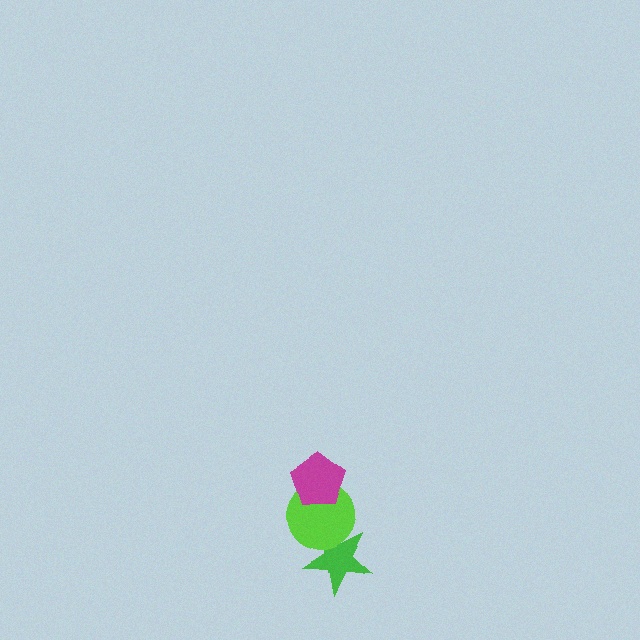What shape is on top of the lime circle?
The magenta pentagon is on top of the lime circle.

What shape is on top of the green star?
The lime circle is on top of the green star.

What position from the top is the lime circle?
The lime circle is 2nd from the top.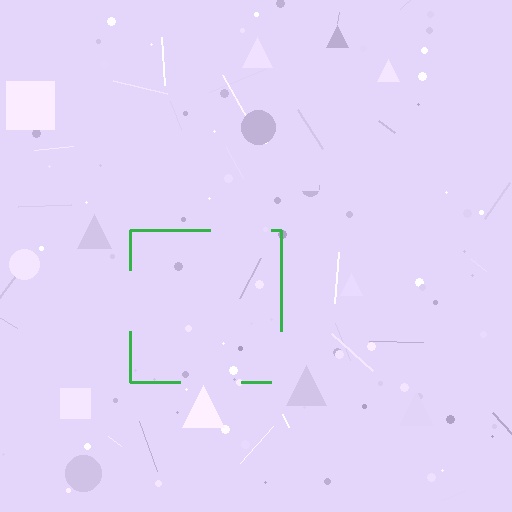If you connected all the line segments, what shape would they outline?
They would outline a square.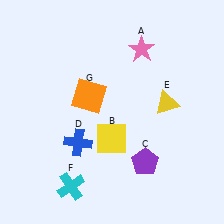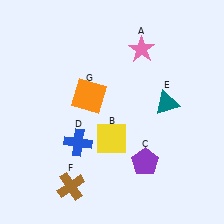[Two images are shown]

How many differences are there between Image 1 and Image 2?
There are 2 differences between the two images.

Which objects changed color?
E changed from yellow to teal. F changed from cyan to brown.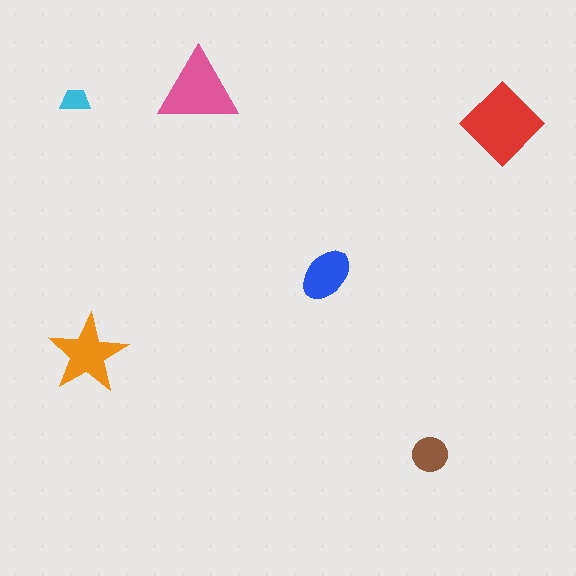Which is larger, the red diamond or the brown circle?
The red diamond.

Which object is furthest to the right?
The red diamond is rightmost.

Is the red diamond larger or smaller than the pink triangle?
Larger.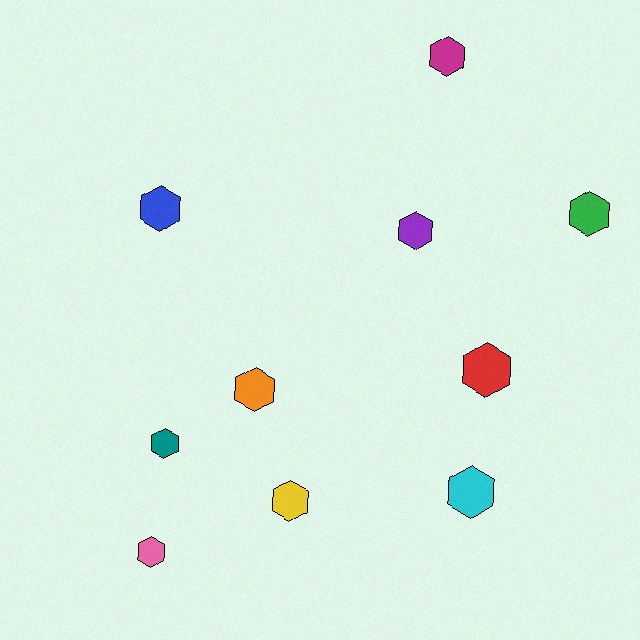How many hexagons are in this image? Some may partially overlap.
There are 10 hexagons.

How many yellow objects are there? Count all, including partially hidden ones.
There is 1 yellow object.